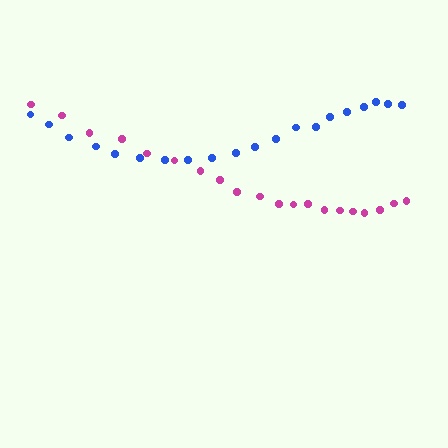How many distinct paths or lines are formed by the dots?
There are 2 distinct paths.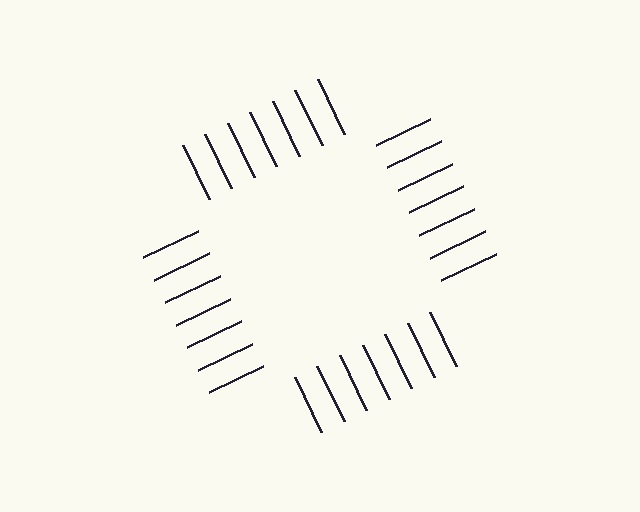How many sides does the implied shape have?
4 sides — the line-ends trace a square.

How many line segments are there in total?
28 — 7 along each of the 4 edges.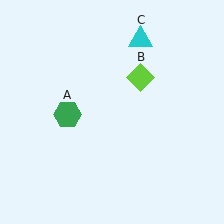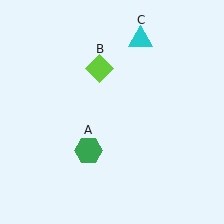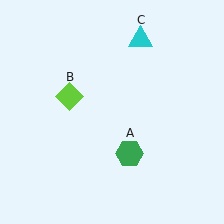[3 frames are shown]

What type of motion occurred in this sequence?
The green hexagon (object A), lime diamond (object B) rotated counterclockwise around the center of the scene.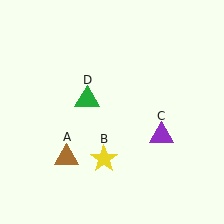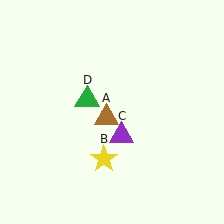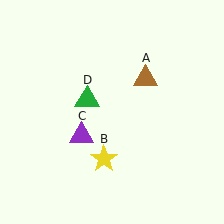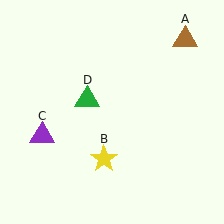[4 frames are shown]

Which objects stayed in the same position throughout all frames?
Yellow star (object B) and green triangle (object D) remained stationary.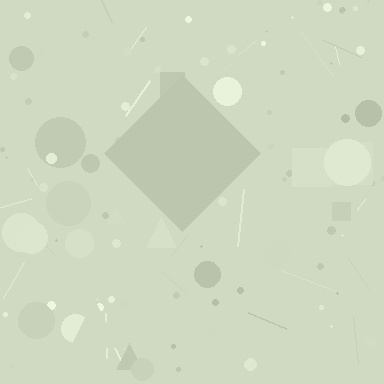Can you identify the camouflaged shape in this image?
The camouflaged shape is a diamond.